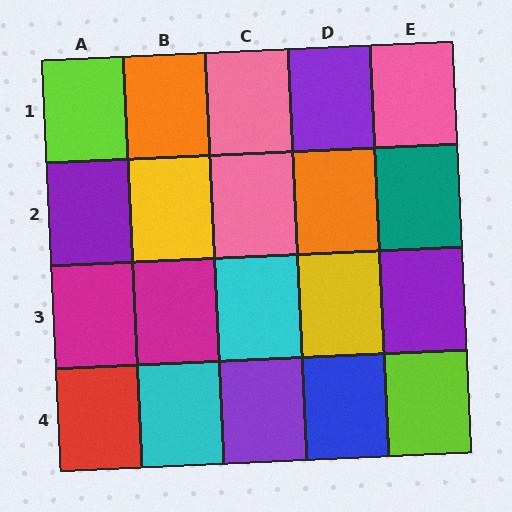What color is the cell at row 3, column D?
Yellow.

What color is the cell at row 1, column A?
Lime.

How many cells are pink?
3 cells are pink.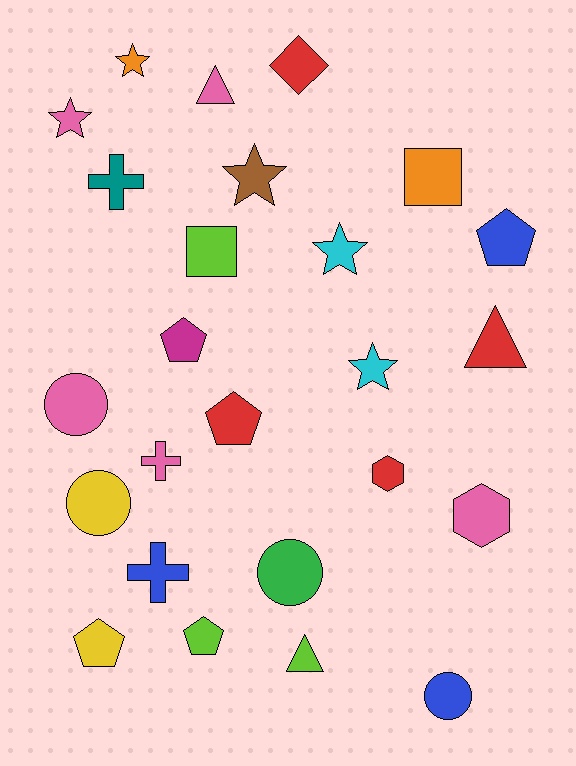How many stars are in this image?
There are 5 stars.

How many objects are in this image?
There are 25 objects.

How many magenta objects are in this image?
There is 1 magenta object.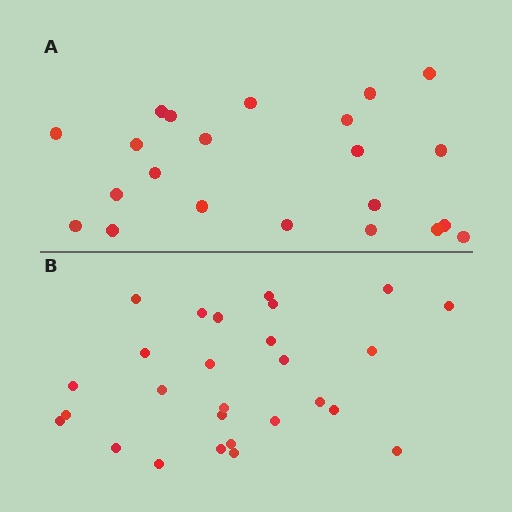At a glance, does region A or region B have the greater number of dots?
Region B (the bottom region) has more dots.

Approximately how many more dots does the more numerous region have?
Region B has about 5 more dots than region A.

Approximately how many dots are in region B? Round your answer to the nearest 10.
About 30 dots. (The exact count is 27, which rounds to 30.)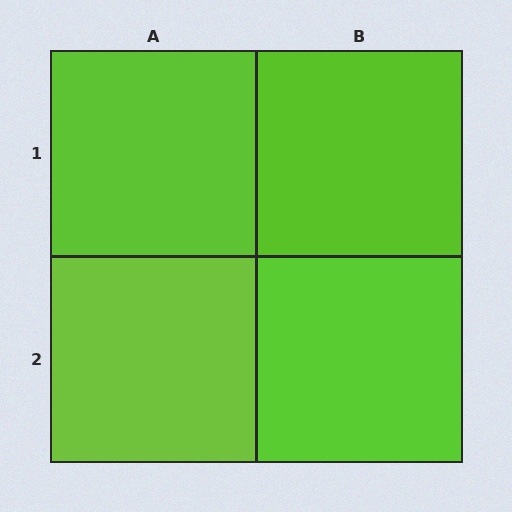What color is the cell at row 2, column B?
Lime.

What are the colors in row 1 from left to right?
Lime, lime.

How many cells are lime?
4 cells are lime.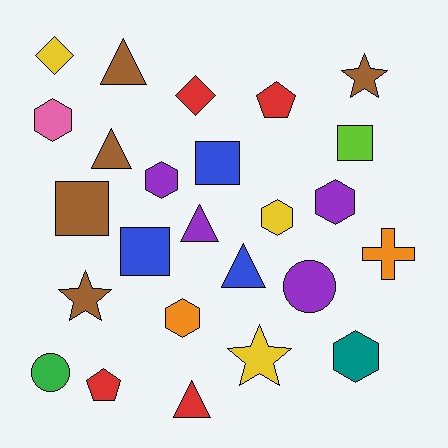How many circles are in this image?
There are 2 circles.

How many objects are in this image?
There are 25 objects.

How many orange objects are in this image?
There are 2 orange objects.